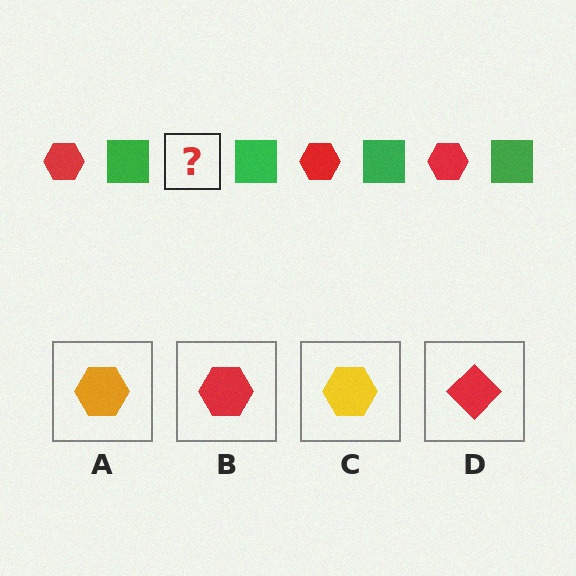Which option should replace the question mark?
Option B.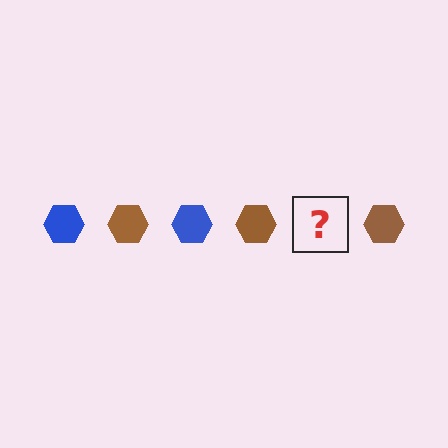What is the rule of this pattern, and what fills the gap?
The rule is that the pattern cycles through blue, brown hexagons. The gap should be filled with a blue hexagon.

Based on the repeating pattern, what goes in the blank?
The blank should be a blue hexagon.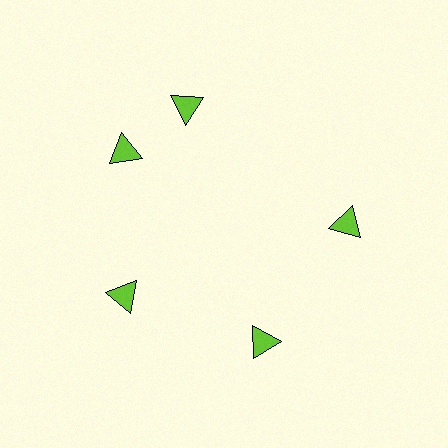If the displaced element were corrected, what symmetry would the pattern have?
It would have 5-fold rotational symmetry — the pattern would map onto itself every 72 degrees.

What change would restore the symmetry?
The symmetry would be restored by rotating it back into even spacing with its neighbors so that all 5 triangles sit at equal angles and equal distance from the center.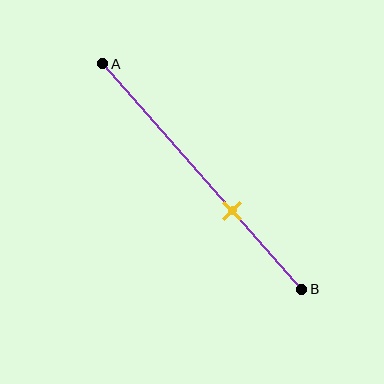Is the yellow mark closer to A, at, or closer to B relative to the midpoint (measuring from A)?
The yellow mark is closer to point B than the midpoint of segment AB.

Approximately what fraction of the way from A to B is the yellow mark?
The yellow mark is approximately 65% of the way from A to B.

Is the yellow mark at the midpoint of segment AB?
No, the mark is at about 65% from A, not at the 50% midpoint.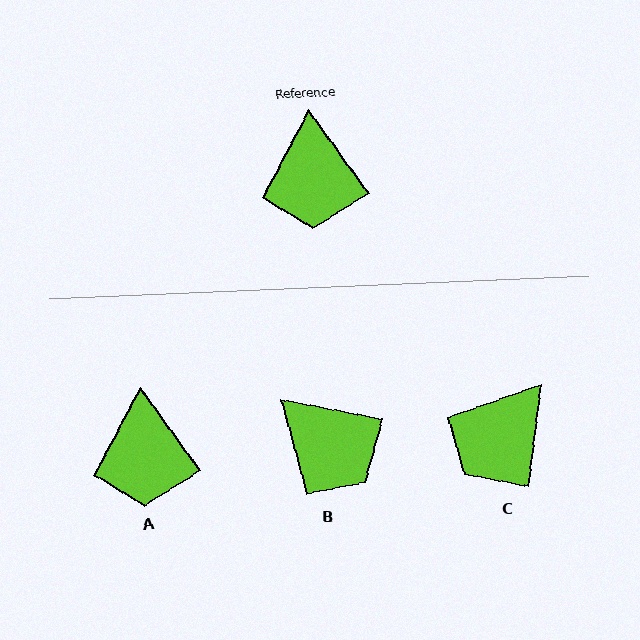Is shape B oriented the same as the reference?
No, it is off by about 43 degrees.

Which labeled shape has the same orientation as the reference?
A.